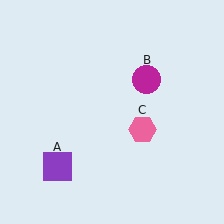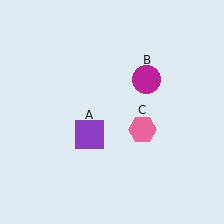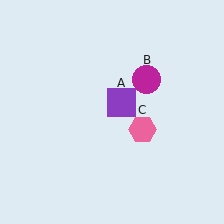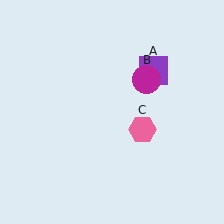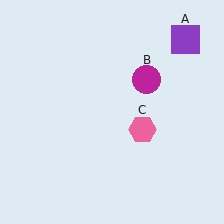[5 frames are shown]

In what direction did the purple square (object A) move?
The purple square (object A) moved up and to the right.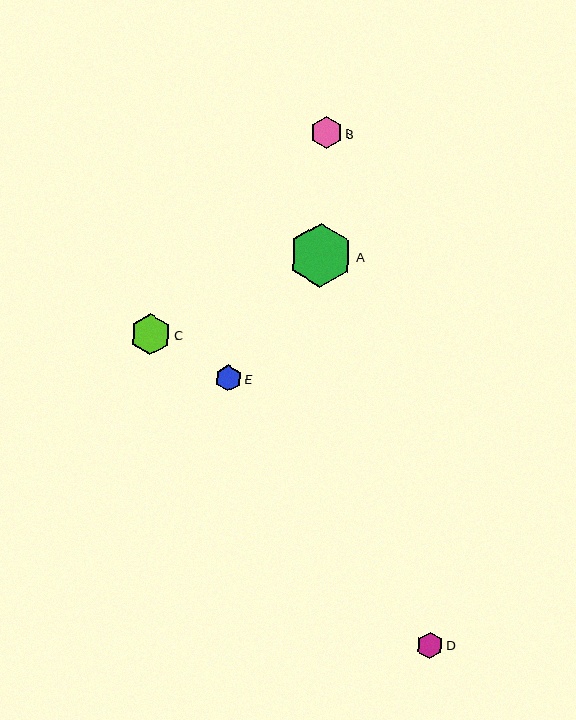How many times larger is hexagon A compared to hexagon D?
Hexagon A is approximately 2.5 times the size of hexagon D.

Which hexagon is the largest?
Hexagon A is the largest with a size of approximately 64 pixels.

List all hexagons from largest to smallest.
From largest to smallest: A, C, B, D, E.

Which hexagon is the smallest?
Hexagon E is the smallest with a size of approximately 26 pixels.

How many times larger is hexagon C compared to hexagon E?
Hexagon C is approximately 1.6 times the size of hexagon E.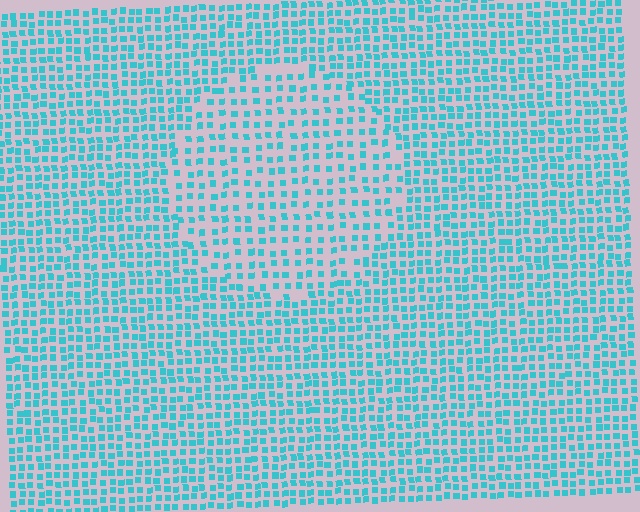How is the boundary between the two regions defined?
The boundary is defined by a change in element density (approximately 1.7x ratio). All elements are the same color, size, and shape.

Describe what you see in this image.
The image contains small cyan elements arranged at two different densities. A circle-shaped region is visible where the elements are less densely packed than the surrounding area.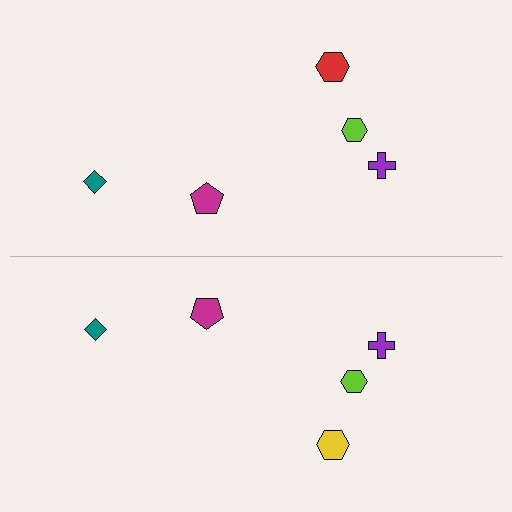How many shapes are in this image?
There are 10 shapes in this image.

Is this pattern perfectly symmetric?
No, the pattern is not perfectly symmetric. The yellow hexagon on the bottom side breaks the symmetry — its mirror counterpart is red.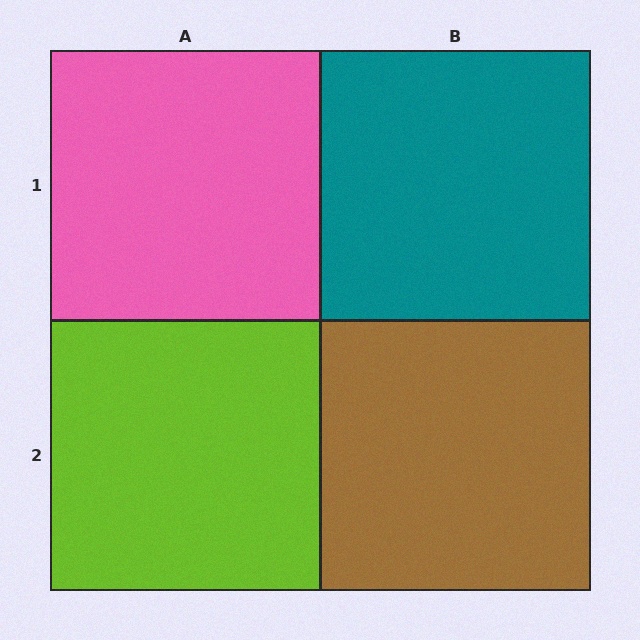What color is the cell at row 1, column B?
Teal.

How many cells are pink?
1 cell is pink.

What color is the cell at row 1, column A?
Pink.